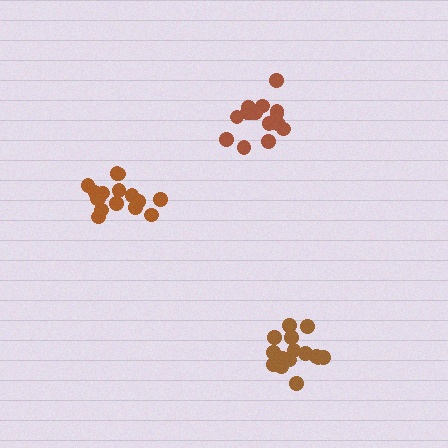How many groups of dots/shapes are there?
There are 3 groups.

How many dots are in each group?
Group 1: 17 dots, Group 2: 16 dots, Group 3: 15 dots (48 total).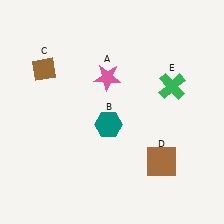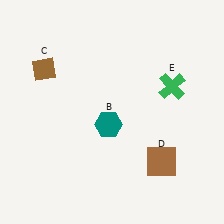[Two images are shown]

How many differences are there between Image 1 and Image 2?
There is 1 difference between the two images.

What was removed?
The pink star (A) was removed in Image 2.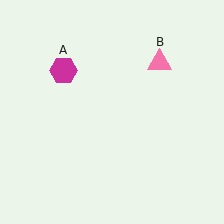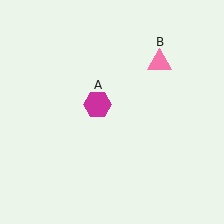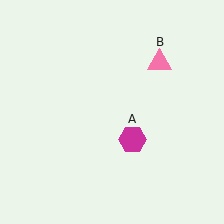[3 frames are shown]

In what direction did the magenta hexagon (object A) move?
The magenta hexagon (object A) moved down and to the right.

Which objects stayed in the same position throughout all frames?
Pink triangle (object B) remained stationary.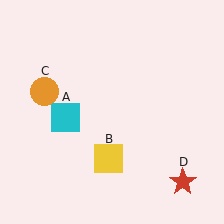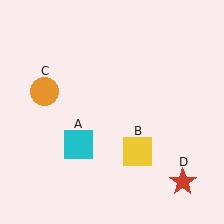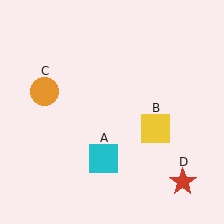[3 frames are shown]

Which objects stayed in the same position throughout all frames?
Orange circle (object C) and red star (object D) remained stationary.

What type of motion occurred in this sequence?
The cyan square (object A), yellow square (object B) rotated counterclockwise around the center of the scene.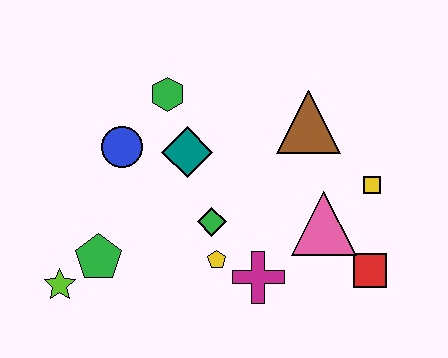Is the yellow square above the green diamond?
Yes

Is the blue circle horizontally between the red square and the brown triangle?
No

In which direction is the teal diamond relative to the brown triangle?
The teal diamond is to the left of the brown triangle.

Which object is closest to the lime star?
The green pentagon is closest to the lime star.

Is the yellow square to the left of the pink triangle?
No